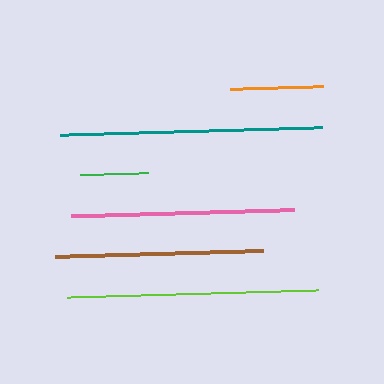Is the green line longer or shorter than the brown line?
The brown line is longer than the green line.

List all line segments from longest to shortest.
From longest to shortest: teal, lime, pink, brown, orange, green.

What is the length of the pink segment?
The pink segment is approximately 223 pixels long.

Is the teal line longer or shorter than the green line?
The teal line is longer than the green line.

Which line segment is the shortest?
The green line is the shortest at approximately 67 pixels.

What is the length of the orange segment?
The orange segment is approximately 93 pixels long.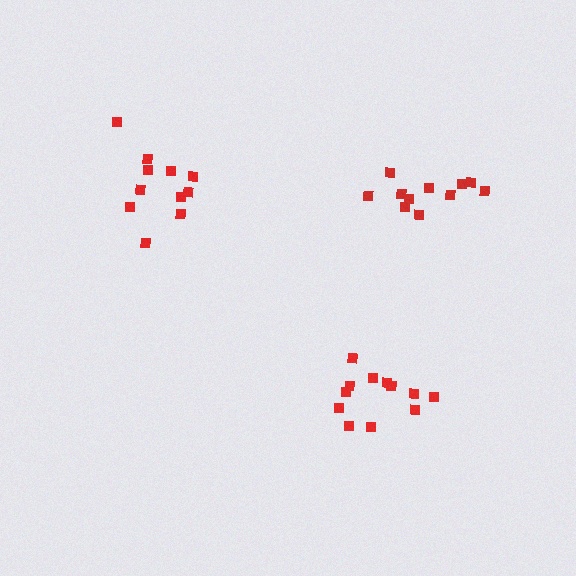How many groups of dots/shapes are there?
There are 3 groups.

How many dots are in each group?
Group 1: 11 dots, Group 2: 11 dots, Group 3: 12 dots (34 total).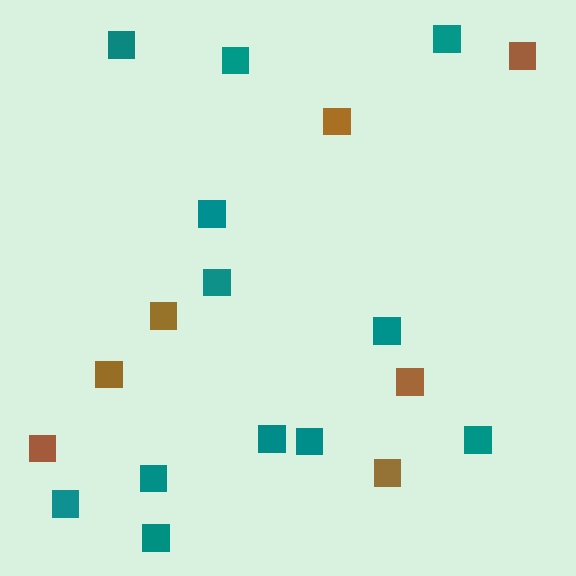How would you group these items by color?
There are 2 groups: one group of teal squares (12) and one group of brown squares (7).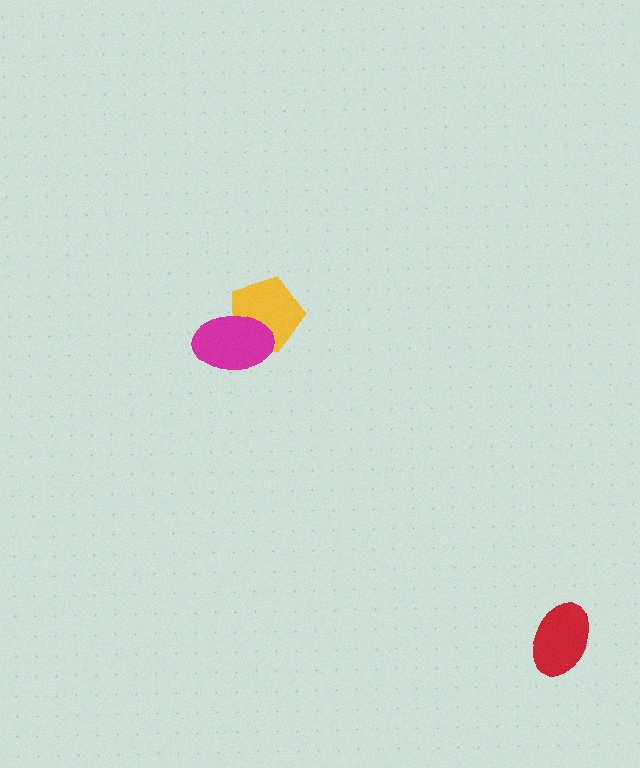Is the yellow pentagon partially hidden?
Yes, it is partially covered by another shape.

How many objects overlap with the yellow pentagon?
1 object overlaps with the yellow pentagon.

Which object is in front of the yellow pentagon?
The magenta ellipse is in front of the yellow pentagon.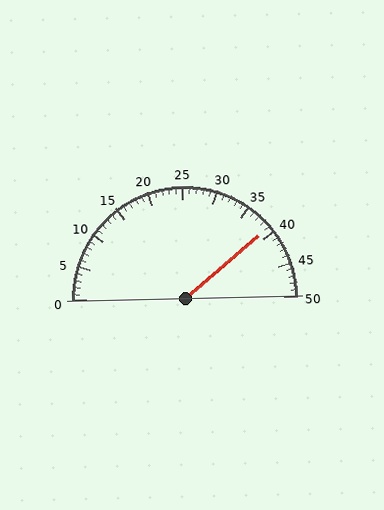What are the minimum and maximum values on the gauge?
The gauge ranges from 0 to 50.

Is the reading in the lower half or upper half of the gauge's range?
The reading is in the upper half of the range (0 to 50).